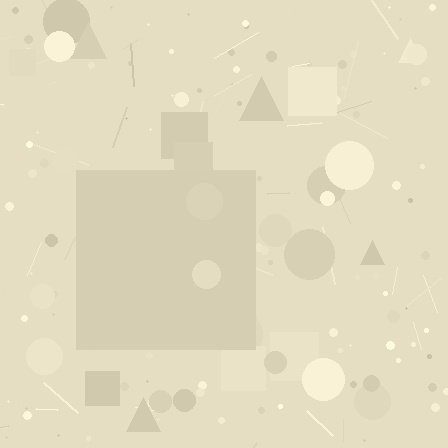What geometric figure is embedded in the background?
A square is embedded in the background.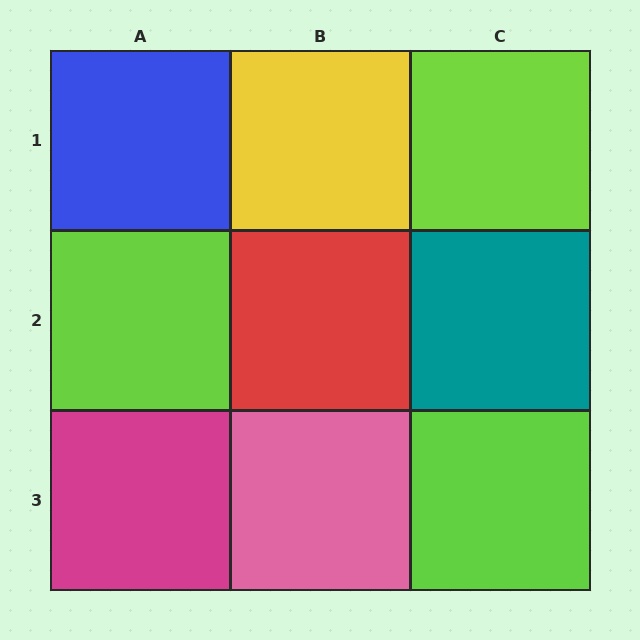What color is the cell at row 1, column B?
Yellow.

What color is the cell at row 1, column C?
Lime.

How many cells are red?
1 cell is red.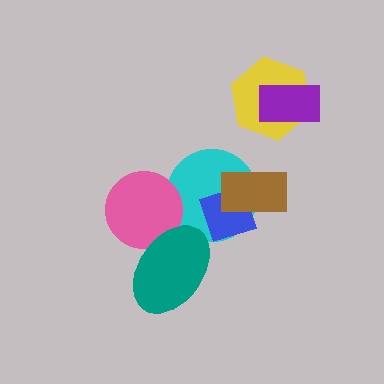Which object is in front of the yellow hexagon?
The purple rectangle is in front of the yellow hexagon.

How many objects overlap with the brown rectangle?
2 objects overlap with the brown rectangle.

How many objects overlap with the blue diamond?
2 objects overlap with the blue diamond.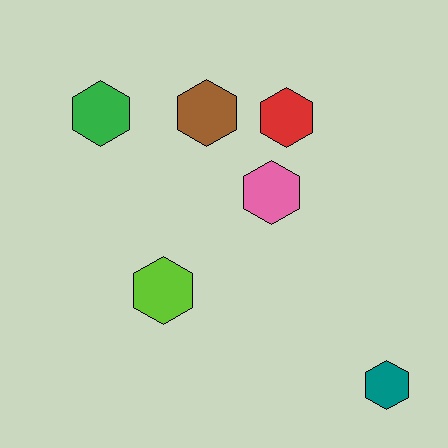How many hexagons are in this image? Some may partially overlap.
There are 6 hexagons.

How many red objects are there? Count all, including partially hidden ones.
There is 1 red object.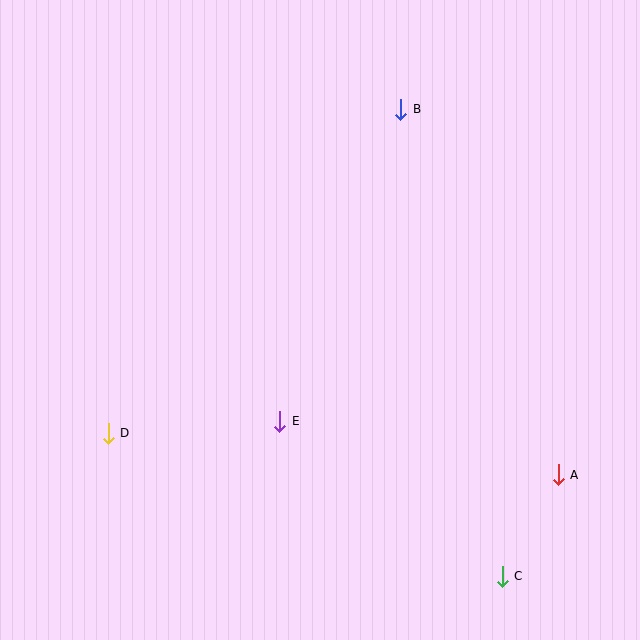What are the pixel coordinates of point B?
Point B is at (401, 109).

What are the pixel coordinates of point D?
Point D is at (108, 433).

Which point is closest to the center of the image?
Point E at (280, 421) is closest to the center.